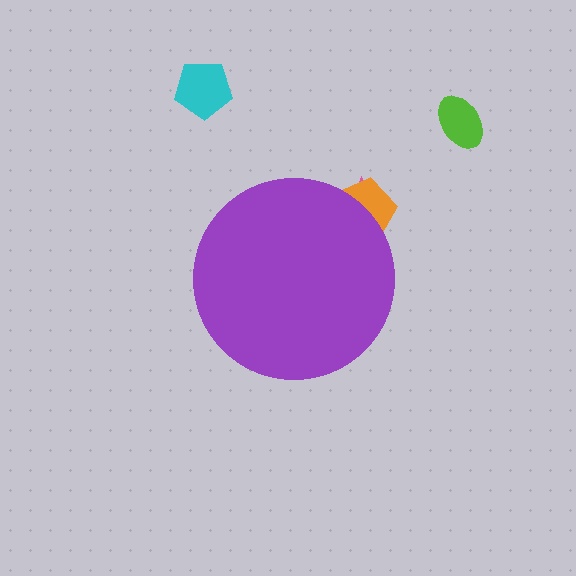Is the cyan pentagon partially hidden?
No, the cyan pentagon is fully visible.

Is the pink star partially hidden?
Yes, the pink star is partially hidden behind the purple circle.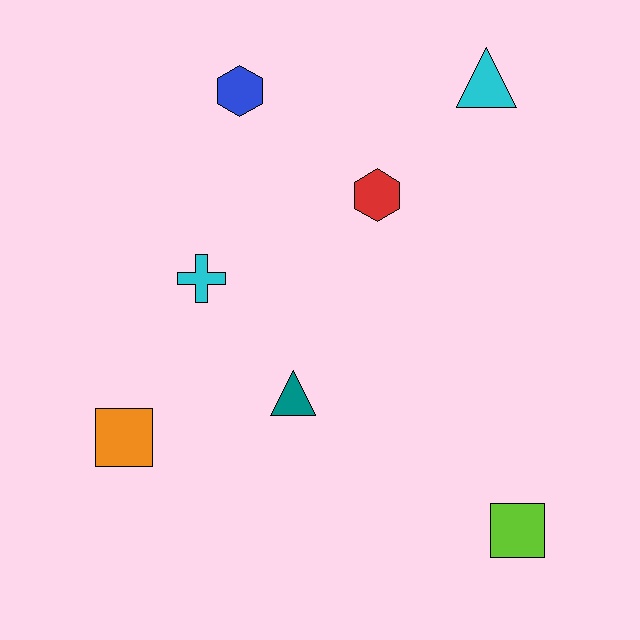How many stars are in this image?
There are no stars.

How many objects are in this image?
There are 7 objects.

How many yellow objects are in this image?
There are no yellow objects.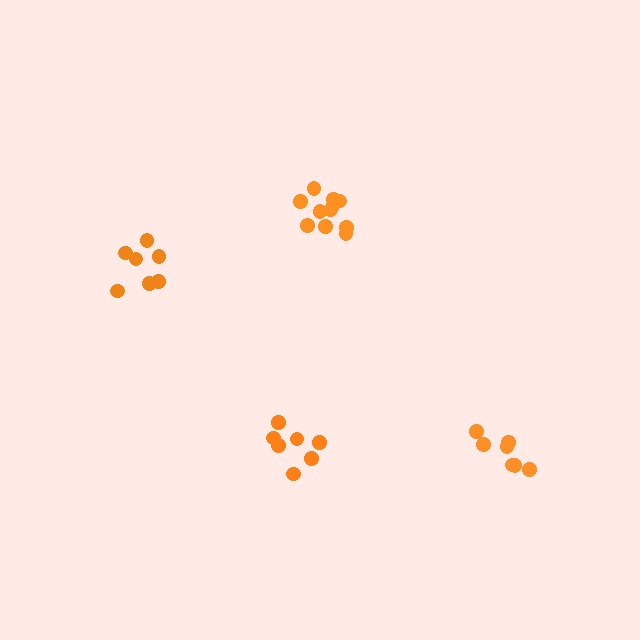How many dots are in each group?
Group 1: 7 dots, Group 2: 7 dots, Group 3: 11 dots, Group 4: 7 dots (32 total).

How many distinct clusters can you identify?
There are 4 distinct clusters.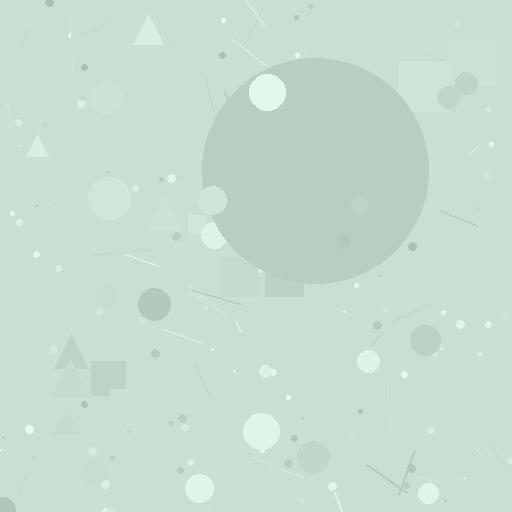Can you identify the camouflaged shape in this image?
The camouflaged shape is a circle.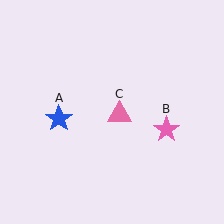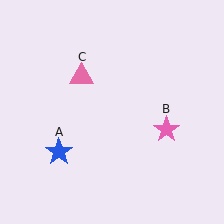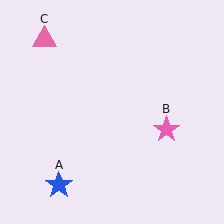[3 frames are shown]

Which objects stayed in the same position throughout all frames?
Pink star (object B) remained stationary.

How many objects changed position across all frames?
2 objects changed position: blue star (object A), pink triangle (object C).